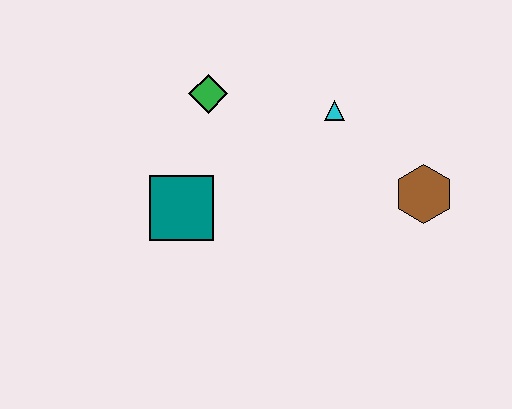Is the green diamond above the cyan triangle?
Yes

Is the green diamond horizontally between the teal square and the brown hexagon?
Yes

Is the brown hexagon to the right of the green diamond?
Yes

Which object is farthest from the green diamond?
The brown hexagon is farthest from the green diamond.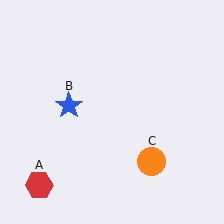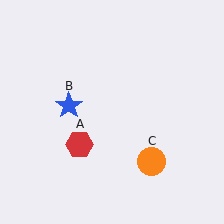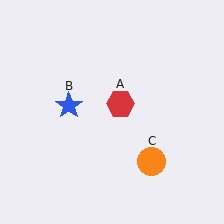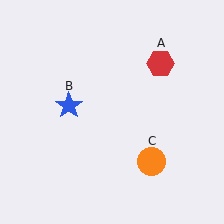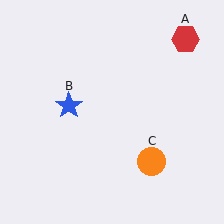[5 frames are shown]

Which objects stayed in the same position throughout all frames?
Blue star (object B) and orange circle (object C) remained stationary.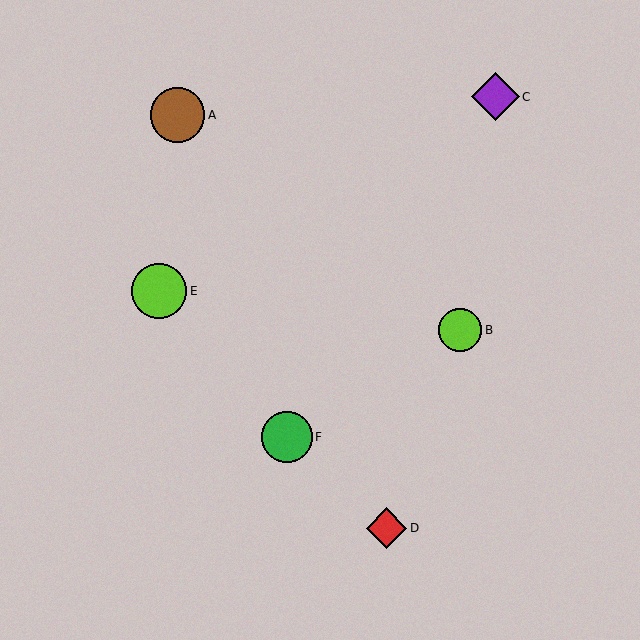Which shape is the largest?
The lime circle (labeled E) is the largest.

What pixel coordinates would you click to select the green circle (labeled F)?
Click at (287, 437) to select the green circle F.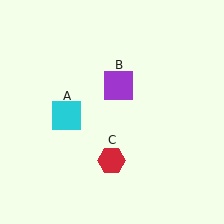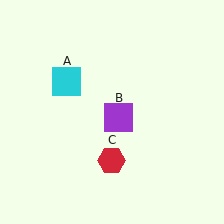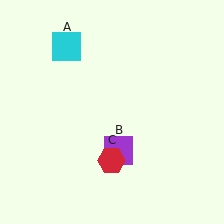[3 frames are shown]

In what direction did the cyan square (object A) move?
The cyan square (object A) moved up.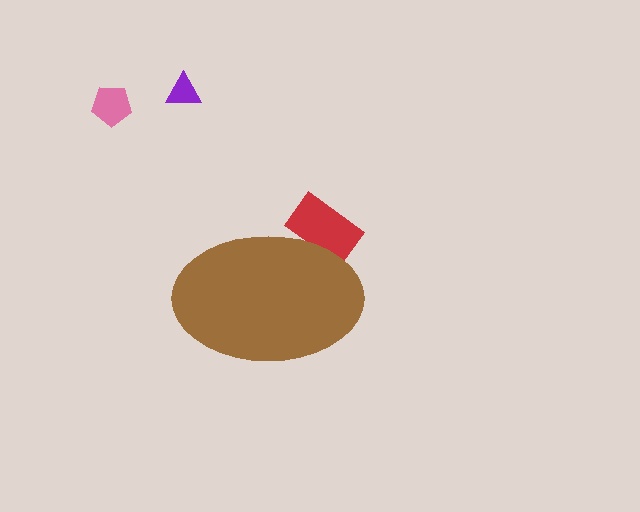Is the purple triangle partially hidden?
No, the purple triangle is fully visible.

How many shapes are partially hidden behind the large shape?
1 shape is partially hidden.